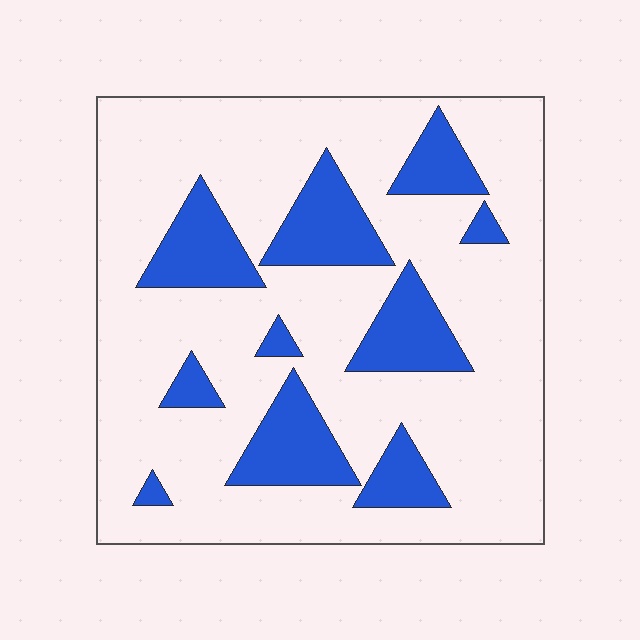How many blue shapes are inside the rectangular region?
10.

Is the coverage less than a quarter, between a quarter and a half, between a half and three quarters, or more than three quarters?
Less than a quarter.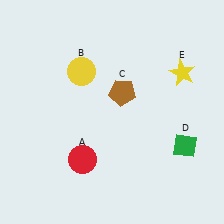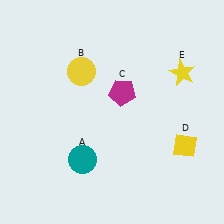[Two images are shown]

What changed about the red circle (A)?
In Image 1, A is red. In Image 2, it changed to teal.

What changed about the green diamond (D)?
In Image 1, D is green. In Image 2, it changed to yellow.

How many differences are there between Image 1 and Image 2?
There are 3 differences between the two images.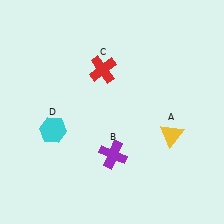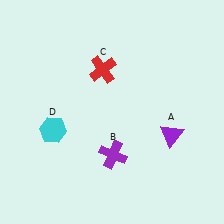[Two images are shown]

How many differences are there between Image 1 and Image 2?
There is 1 difference between the two images.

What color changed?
The triangle (A) changed from yellow in Image 1 to purple in Image 2.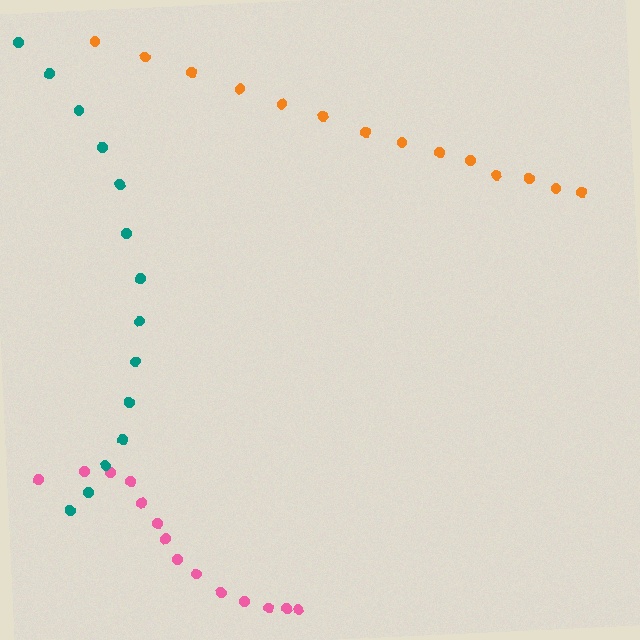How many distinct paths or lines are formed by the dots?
There are 3 distinct paths.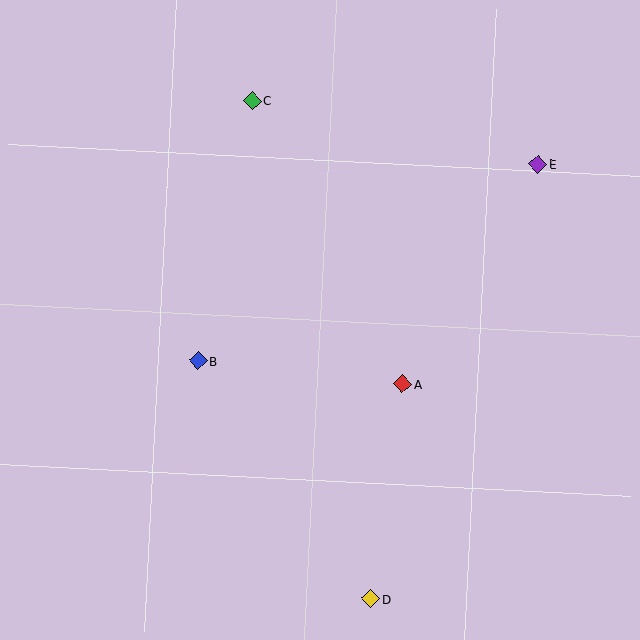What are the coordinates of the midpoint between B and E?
The midpoint between B and E is at (368, 262).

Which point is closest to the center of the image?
Point A at (402, 384) is closest to the center.